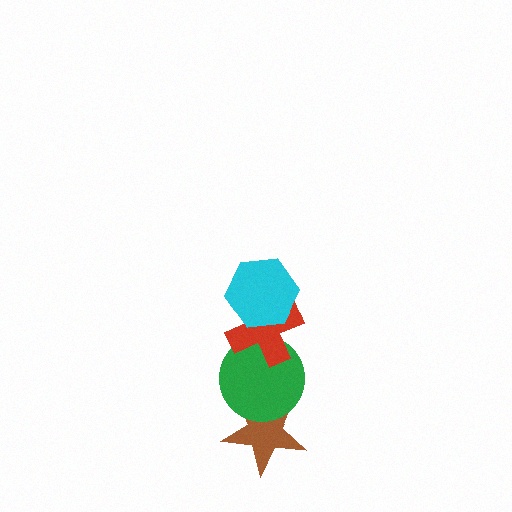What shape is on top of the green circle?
The red cross is on top of the green circle.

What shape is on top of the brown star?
The green circle is on top of the brown star.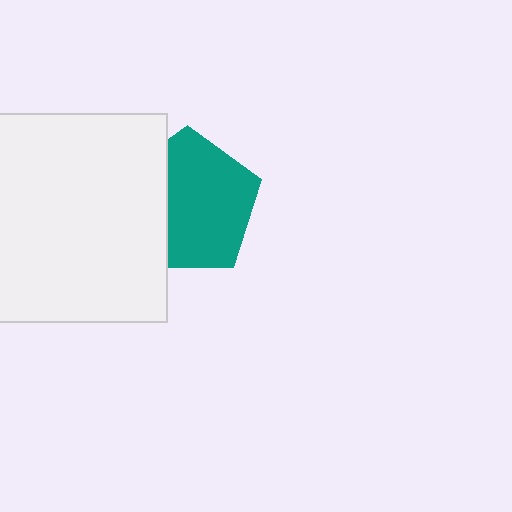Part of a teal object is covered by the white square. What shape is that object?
It is a pentagon.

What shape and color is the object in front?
The object in front is a white square.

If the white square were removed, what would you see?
You would see the complete teal pentagon.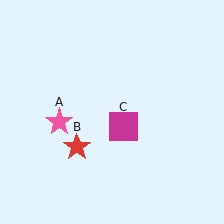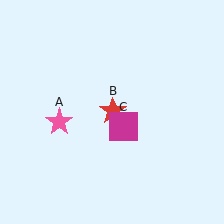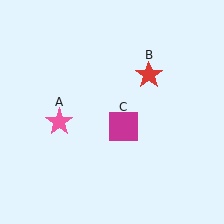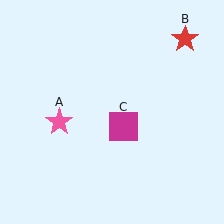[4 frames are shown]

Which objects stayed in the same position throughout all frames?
Pink star (object A) and magenta square (object C) remained stationary.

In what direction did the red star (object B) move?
The red star (object B) moved up and to the right.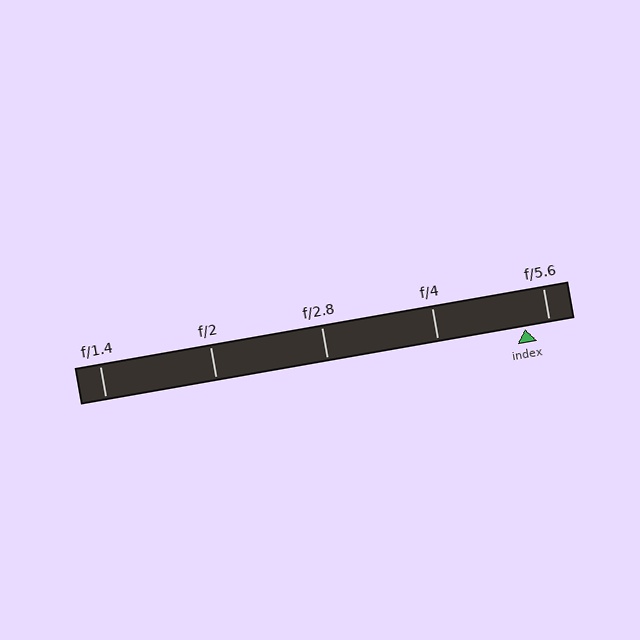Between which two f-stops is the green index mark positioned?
The index mark is between f/4 and f/5.6.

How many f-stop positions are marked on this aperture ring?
There are 5 f-stop positions marked.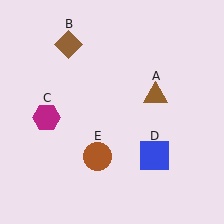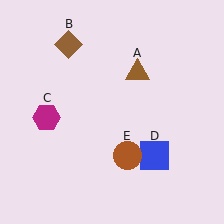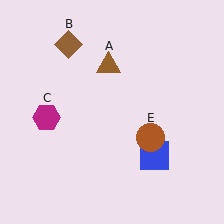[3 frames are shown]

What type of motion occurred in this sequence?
The brown triangle (object A), brown circle (object E) rotated counterclockwise around the center of the scene.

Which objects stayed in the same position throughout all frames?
Brown diamond (object B) and magenta hexagon (object C) and blue square (object D) remained stationary.